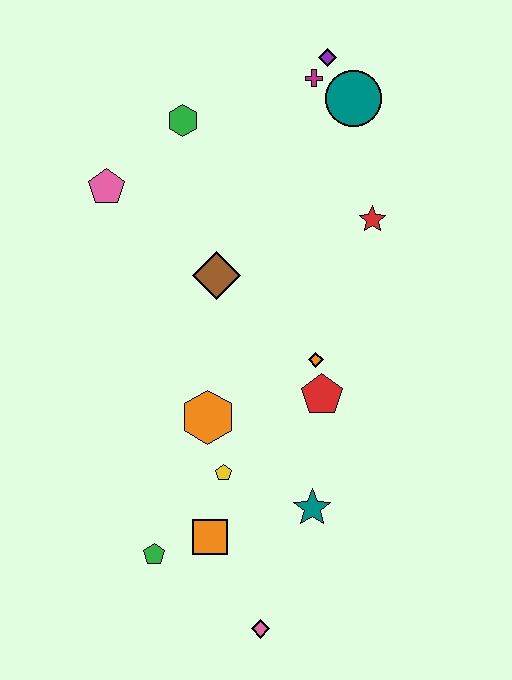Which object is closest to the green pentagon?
The orange square is closest to the green pentagon.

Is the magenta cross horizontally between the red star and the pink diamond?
Yes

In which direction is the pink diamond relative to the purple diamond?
The pink diamond is below the purple diamond.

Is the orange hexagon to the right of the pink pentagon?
Yes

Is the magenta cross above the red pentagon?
Yes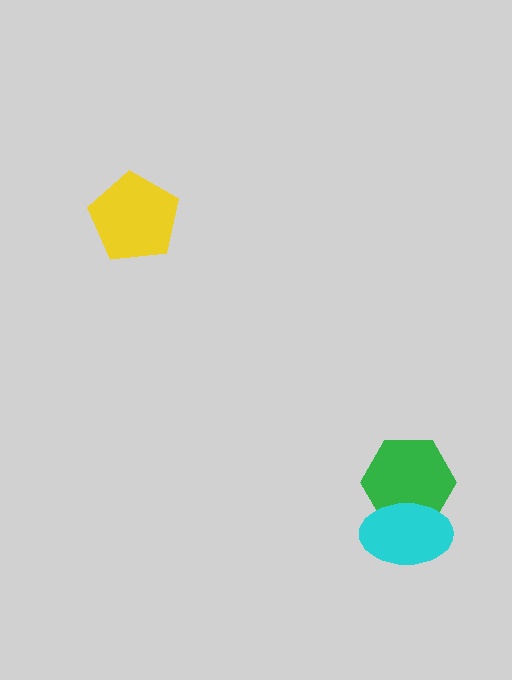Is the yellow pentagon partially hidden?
No, no other shape covers it.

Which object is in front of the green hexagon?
The cyan ellipse is in front of the green hexagon.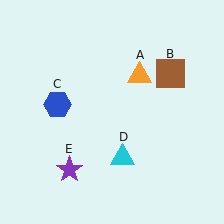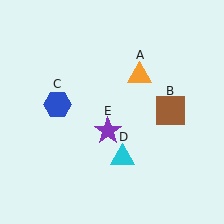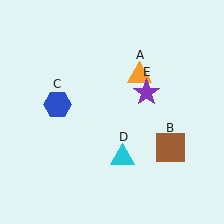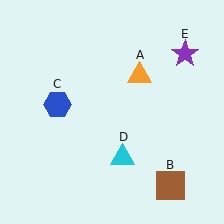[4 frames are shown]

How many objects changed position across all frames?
2 objects changed position: brown square (object B), purple star (object E).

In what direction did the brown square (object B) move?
The brown square (object B) moved down.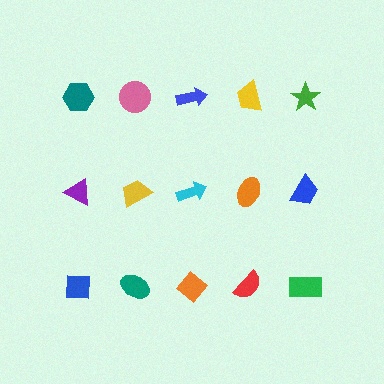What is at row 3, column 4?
A red semicircle.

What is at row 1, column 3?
A blue arrow.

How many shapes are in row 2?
5 shapes.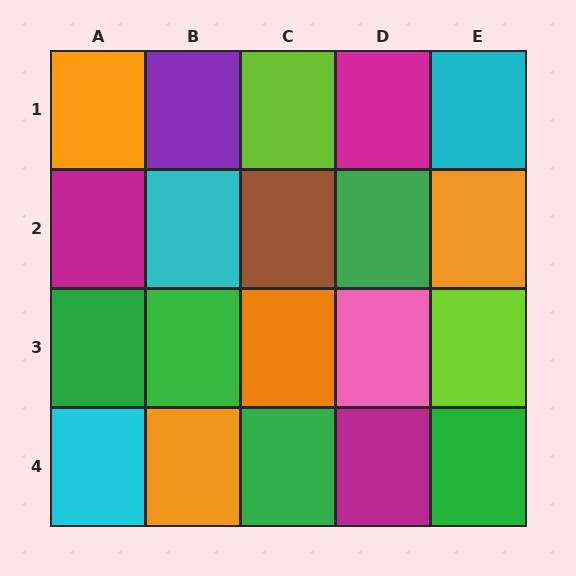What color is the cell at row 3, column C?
Orange.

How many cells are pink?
1 cell is pink.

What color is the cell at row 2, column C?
Brown.